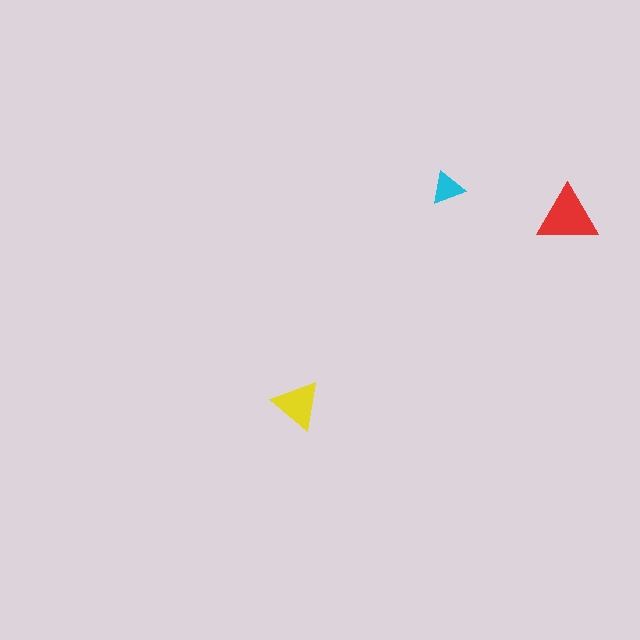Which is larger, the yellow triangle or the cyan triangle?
The yellow one.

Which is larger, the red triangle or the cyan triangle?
The red one.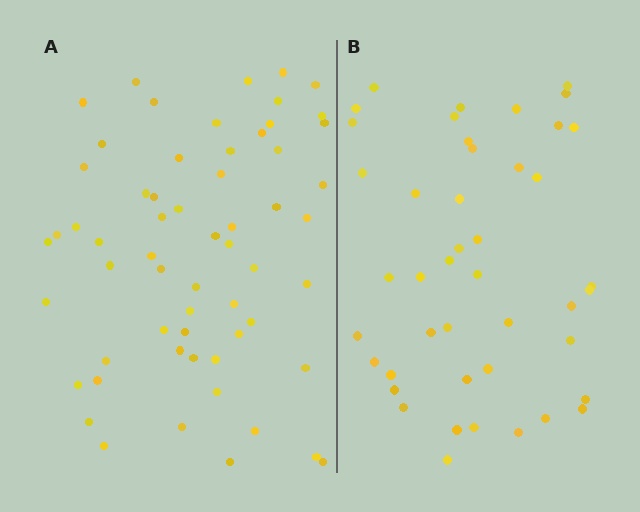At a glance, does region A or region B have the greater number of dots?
Region A (the left region) has more dots.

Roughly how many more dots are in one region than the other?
Region A has approximately 15 more dots than region B.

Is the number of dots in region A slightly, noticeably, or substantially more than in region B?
Region A has noticeably more, but not dramatically so. The ratio is roughly 1.4 to 1.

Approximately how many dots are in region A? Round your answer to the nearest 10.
About 60 dots.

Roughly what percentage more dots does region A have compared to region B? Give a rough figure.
About 35% more.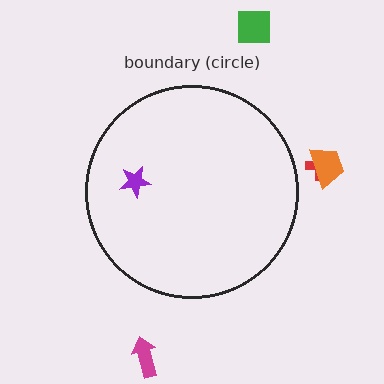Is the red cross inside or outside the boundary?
Outside.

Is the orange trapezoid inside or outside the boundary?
Outside.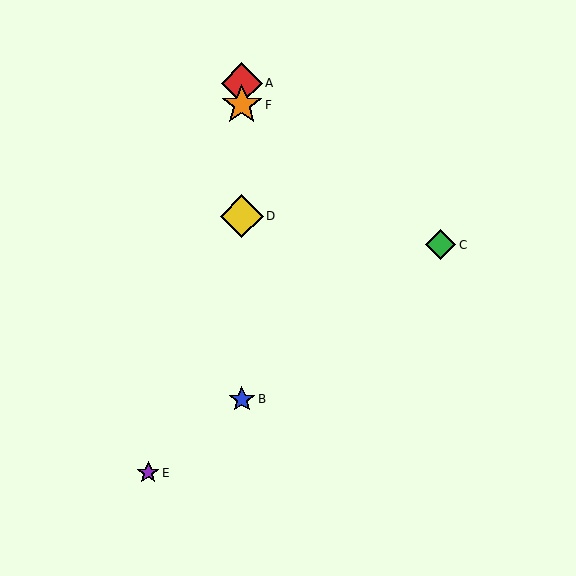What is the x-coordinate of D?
Object D is at x≈242.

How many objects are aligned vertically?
4 objects (A, B, D, F) are aligned vertically.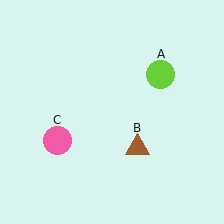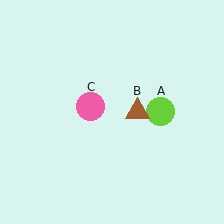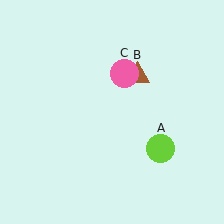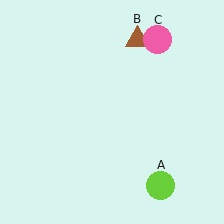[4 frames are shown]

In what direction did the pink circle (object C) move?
The pink circle (object C) moved up and to the right.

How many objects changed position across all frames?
3 objects changed position: lime circle (object A), brown triangle (object B), pink circle (object C).